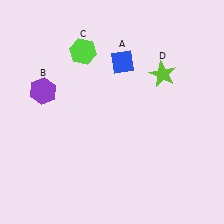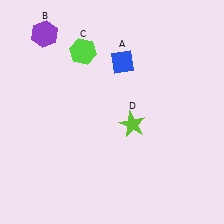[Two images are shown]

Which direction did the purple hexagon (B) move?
The purple hexagon (B) moved up.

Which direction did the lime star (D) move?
The lime star (D) moved down.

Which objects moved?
The objects that moved are: the purple hexagon (B), the lime star (D).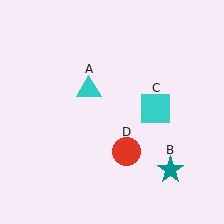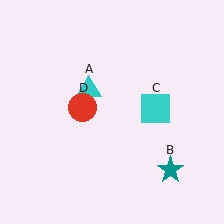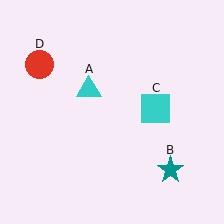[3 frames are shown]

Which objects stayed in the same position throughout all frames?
Cyan triangle (object A) and teal star (object B) and cyan square (object C) remained stationary.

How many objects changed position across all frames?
1 object changed position: red circle (object D).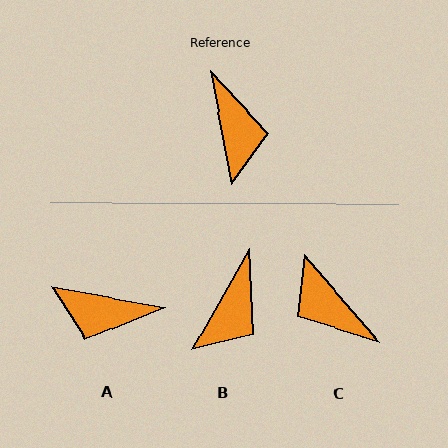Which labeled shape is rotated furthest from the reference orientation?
C, about 150 degrees away.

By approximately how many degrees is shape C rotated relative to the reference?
Approximately 150 degrees clockwise.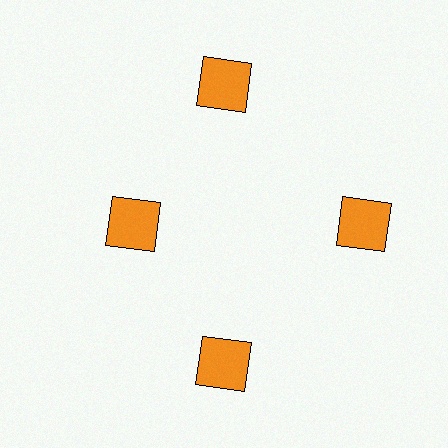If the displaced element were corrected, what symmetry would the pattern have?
It would have 4-fold rotational symmetry — the pattern would map onto itself every 90 degrees.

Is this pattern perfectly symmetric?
No. The 4 orange squares are arranged in a ring, but one element near the 9 o'clock position is pulled inward toward the center, breaking the 4-fold rotational symmetry.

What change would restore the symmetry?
The symmetry would be restored by moving it outward, back onto the ring so that all 4 squares sit at equal angles and equal distance from the center.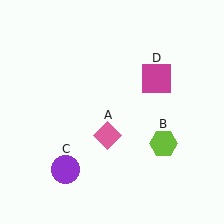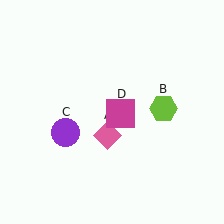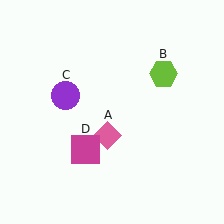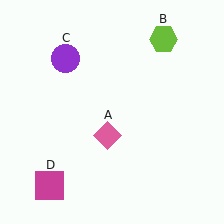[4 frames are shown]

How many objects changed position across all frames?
3 objects changed position: lime hexagon (object B), purple circle (object C), magenta square (object D).